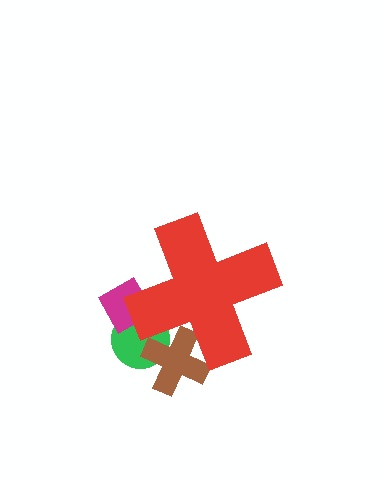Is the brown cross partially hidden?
Yes, the brown cross is partially hidden behind the red cross.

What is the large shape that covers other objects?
A red cross.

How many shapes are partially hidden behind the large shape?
3 shapes are partially hidden.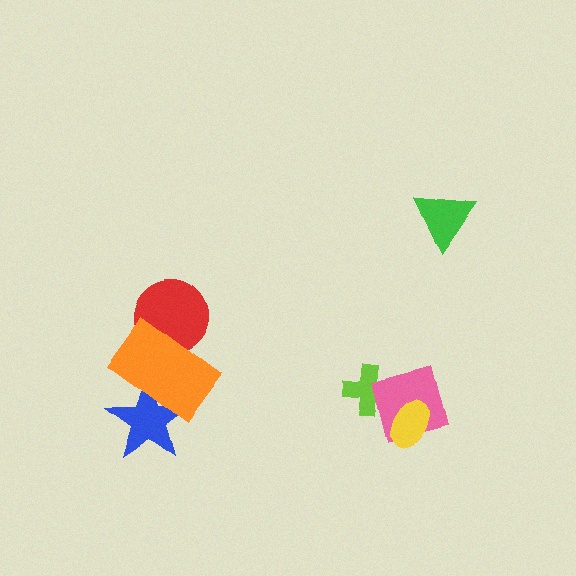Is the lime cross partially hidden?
Yes, it is partially covered by another shape.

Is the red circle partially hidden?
Yes, it is partially covered by another shape.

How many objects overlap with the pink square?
2 objects overlap with the pink square.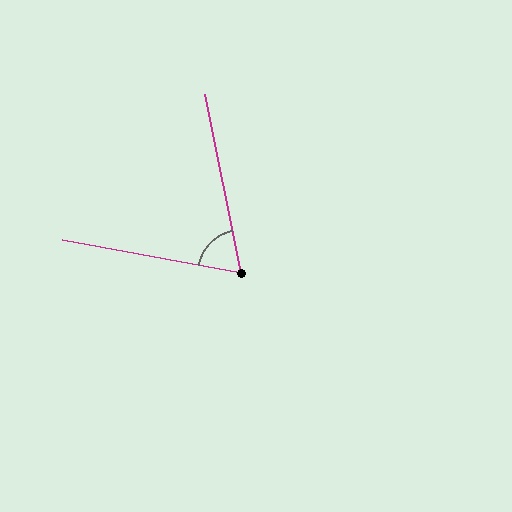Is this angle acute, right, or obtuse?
It is acute.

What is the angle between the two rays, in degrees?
Approximately 68 degrees.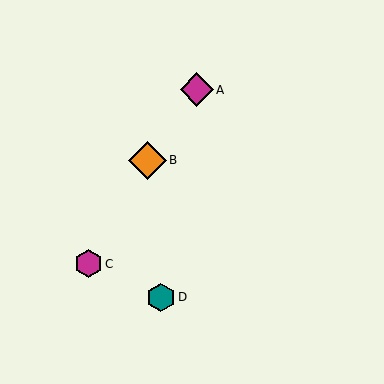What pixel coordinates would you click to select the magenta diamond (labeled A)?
Click at (197, 90) to select the magenta diamond A.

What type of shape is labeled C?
Shape C is a magenta hexagon.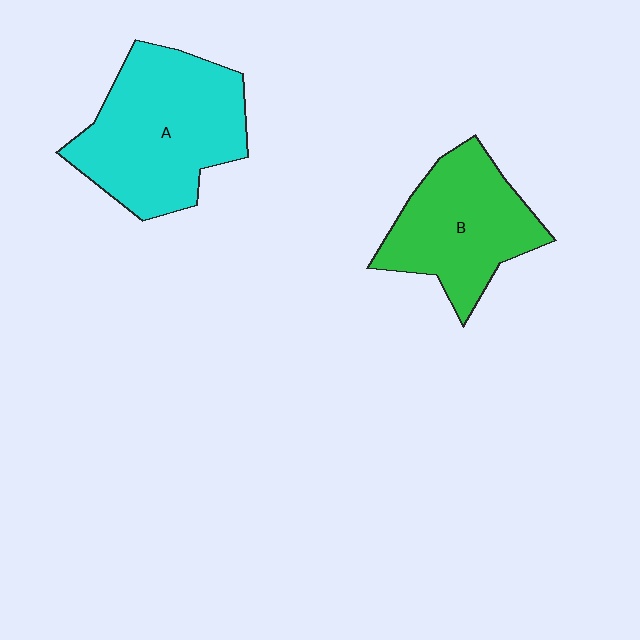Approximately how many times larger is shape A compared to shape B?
Approximately 1.3 times.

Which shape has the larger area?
Shape A (cyan).